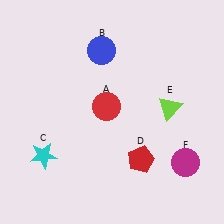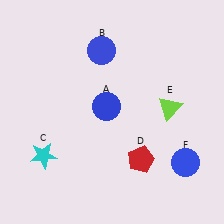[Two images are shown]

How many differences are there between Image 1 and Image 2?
There are 2 differences between the two images.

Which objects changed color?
A changed from red to blue. F changed from magenta to blue.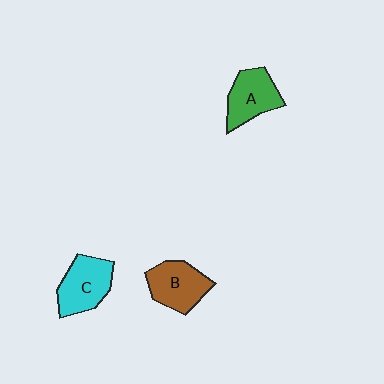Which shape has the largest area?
Shape C (cyan).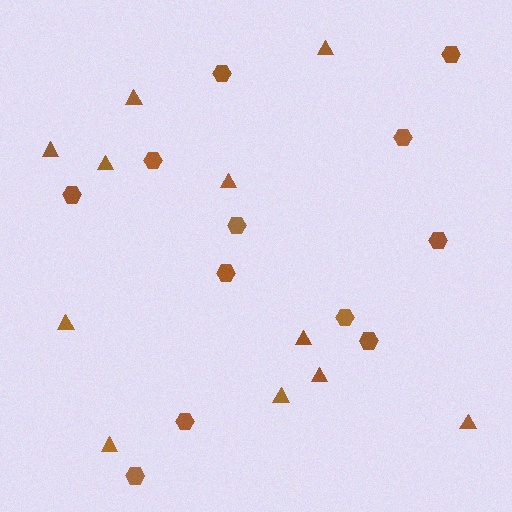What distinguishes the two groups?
There are 2 groups: one group of hexagons (12) and one group of triangles (11).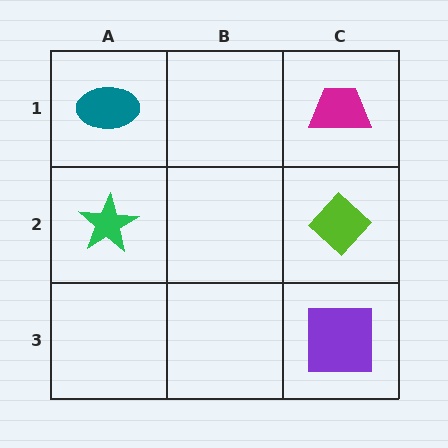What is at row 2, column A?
A green star.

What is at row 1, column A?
A teal ellipse.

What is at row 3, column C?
A purple square.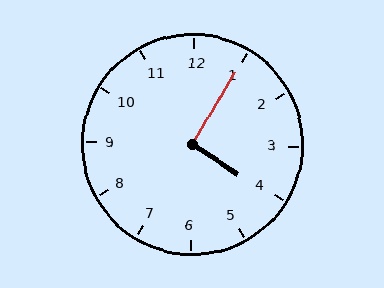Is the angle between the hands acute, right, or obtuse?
It is right.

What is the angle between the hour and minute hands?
Approximately 92 degrees.